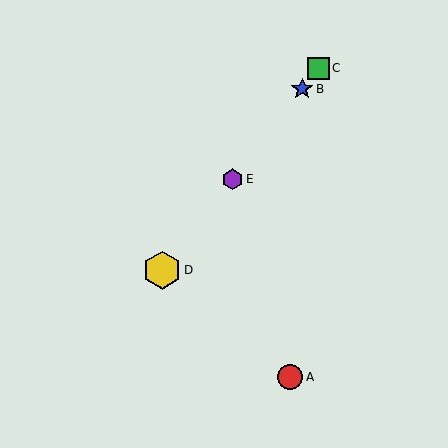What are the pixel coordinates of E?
Object E is at (232, 179).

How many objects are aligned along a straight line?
4 objects (B, C, D, E) are aligned along a straight line.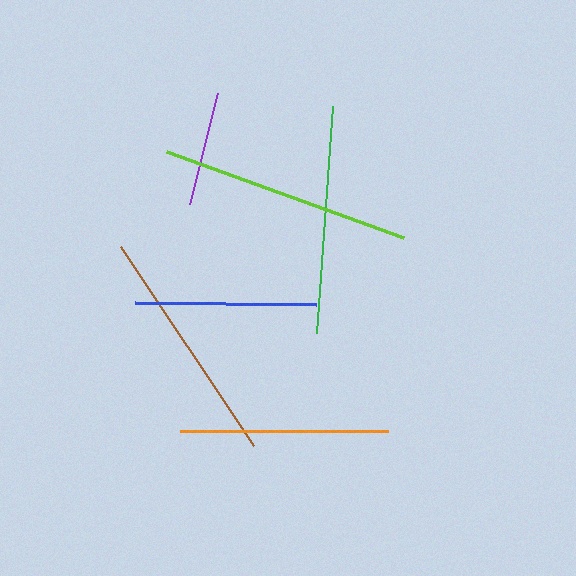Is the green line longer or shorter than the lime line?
The lime line is longer than the green line.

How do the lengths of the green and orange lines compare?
The green and orange lines are approximately the same length.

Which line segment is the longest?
The lime line is the longest at approximately 252 pixels.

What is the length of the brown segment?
The brown segment is approximately 240 pixels long.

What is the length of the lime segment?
The lime segment is approximately 252 pixels long.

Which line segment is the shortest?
The purple line is the shortest at approximately 114 pixels.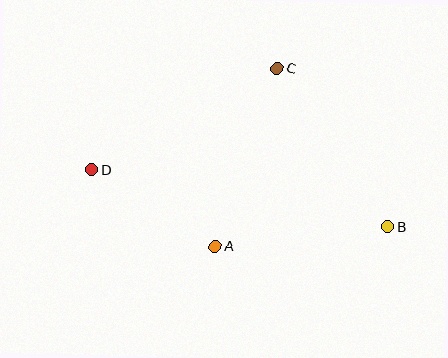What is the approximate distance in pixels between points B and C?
The distance between B and C is approximately 193 pixels.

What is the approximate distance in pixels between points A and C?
The distance between A and C is approximately 189 pixels.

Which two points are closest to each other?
Points A and D are closest to each other.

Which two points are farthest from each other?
Points B and D are farthest from each other.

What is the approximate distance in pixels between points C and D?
The distance between C and D is approximately 212 pixels.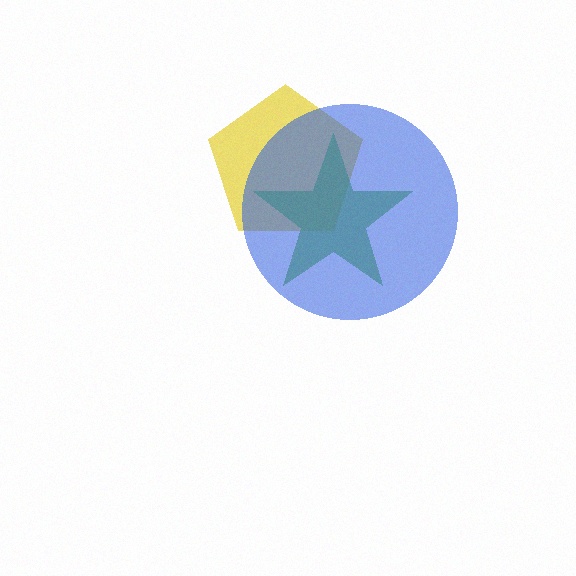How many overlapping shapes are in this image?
There are 3 overlapping shapes in the image.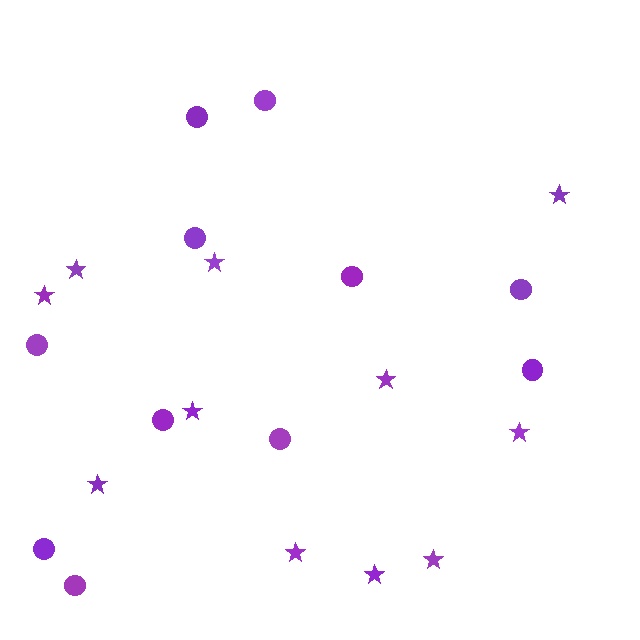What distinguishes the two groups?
There are 2 groups: one group of circles (11) and one group of stars (11).